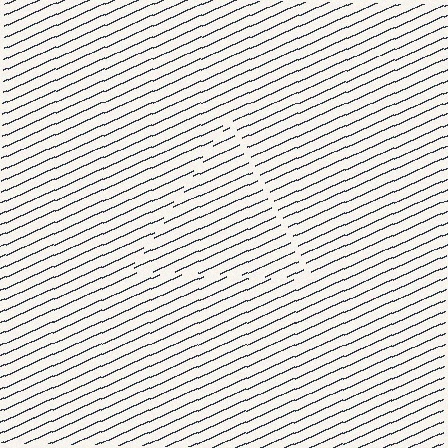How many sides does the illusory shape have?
3 sides — the line-ends trace a triangle.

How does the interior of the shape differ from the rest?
The interior of the shape contains the same grating, shifted by half a period — the contour is defined by the phase discontinuity where line-ends from the inner and outer gratings abut.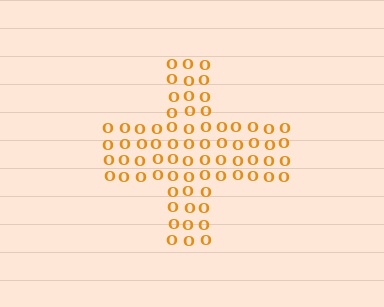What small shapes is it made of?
It is made of small letter O's.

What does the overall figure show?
The overall figure shows a cross.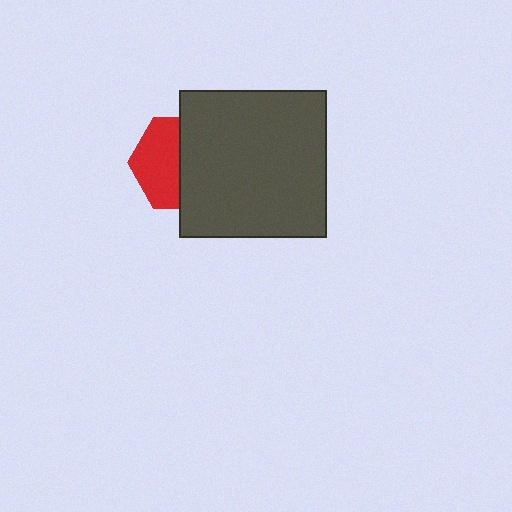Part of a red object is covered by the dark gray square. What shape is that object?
It is a hexagon.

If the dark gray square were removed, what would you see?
You would see the complete red hexagon.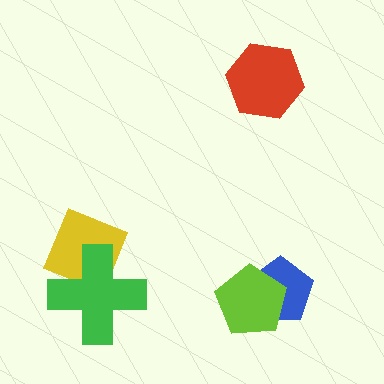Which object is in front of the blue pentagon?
The lime pentagon is in front of the blue pentagon.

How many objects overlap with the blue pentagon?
1 object overlaps with the blue pentagon.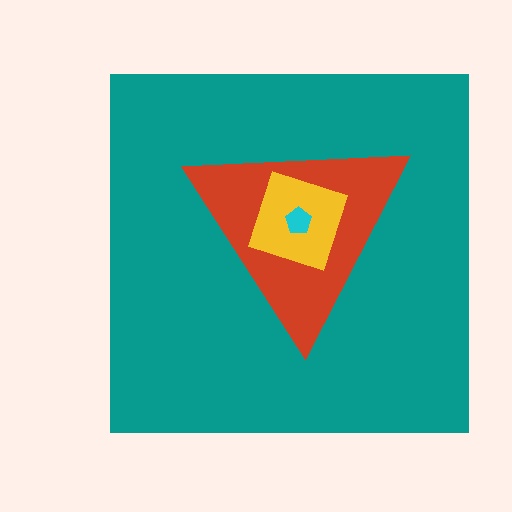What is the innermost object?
The cyan pentagon.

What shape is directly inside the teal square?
The red triangle.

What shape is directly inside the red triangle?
The yellow diamond.